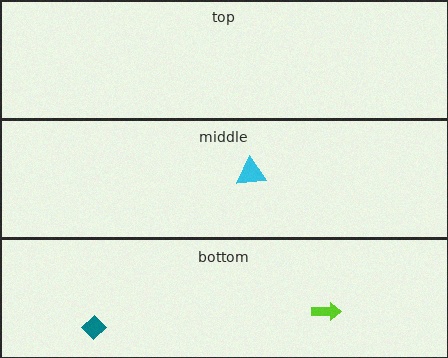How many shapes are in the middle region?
1.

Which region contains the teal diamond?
The bottom region.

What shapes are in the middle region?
The cyan triangle.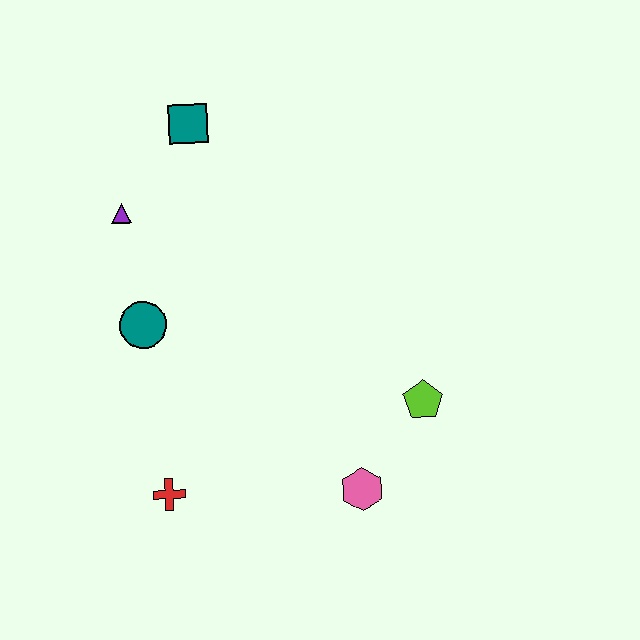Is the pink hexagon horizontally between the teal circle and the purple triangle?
No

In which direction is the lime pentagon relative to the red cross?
The lime pentagon is to the right of the red cross.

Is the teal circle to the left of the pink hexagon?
Yes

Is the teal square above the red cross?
Yes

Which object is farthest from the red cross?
The teal square is farthest from the red cross.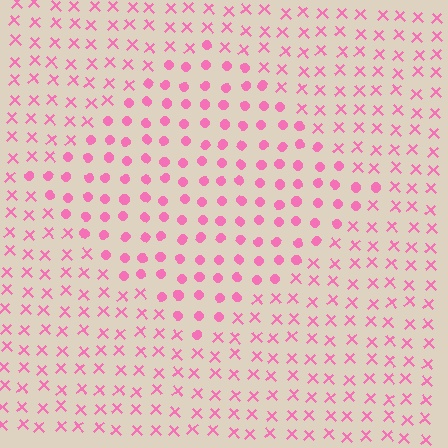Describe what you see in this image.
The image is filled with small pink elements arranged in a uniform grid. A diamond-shaped region contains circles, while the surrounding area contains X marks. The boundary is defined purely by the change in element shape.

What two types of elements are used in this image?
The image uses circles inside the diamond region and X marks outside it.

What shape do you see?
I see a diamond.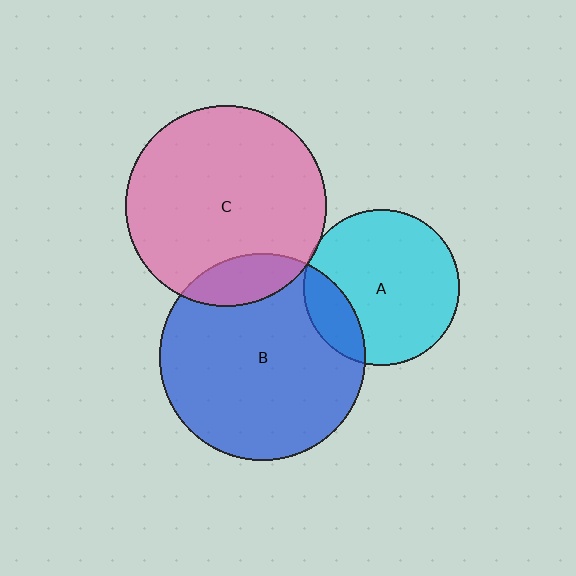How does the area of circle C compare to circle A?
Approximately 1.7 times.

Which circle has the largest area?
Circle B (blue).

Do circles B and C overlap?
Yes.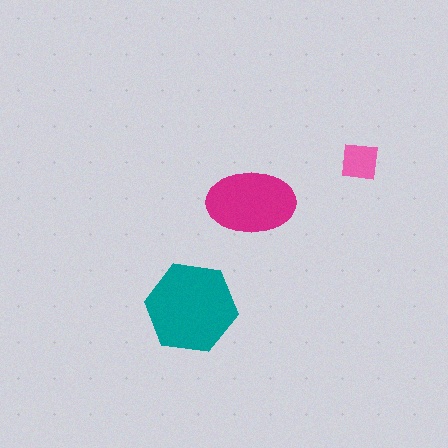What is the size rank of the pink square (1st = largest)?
3rd.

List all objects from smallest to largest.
The pink square, the magenta ellipse, the teal hexagon.